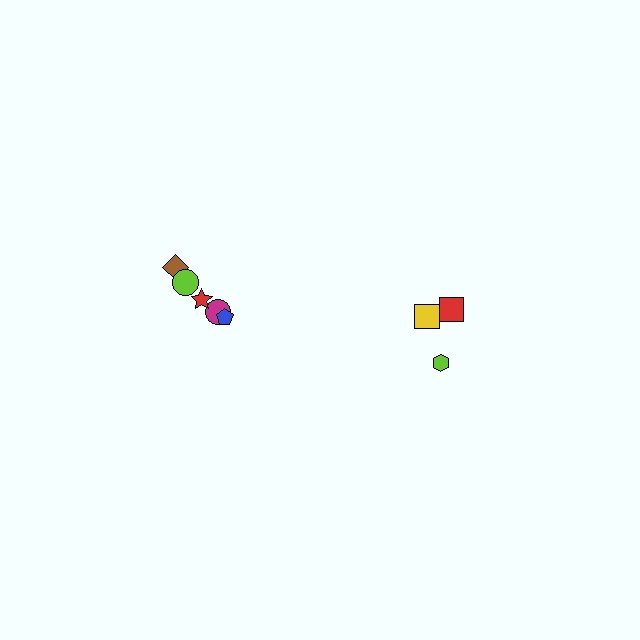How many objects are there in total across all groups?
There are 8 objects.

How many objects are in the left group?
There are 5 objects.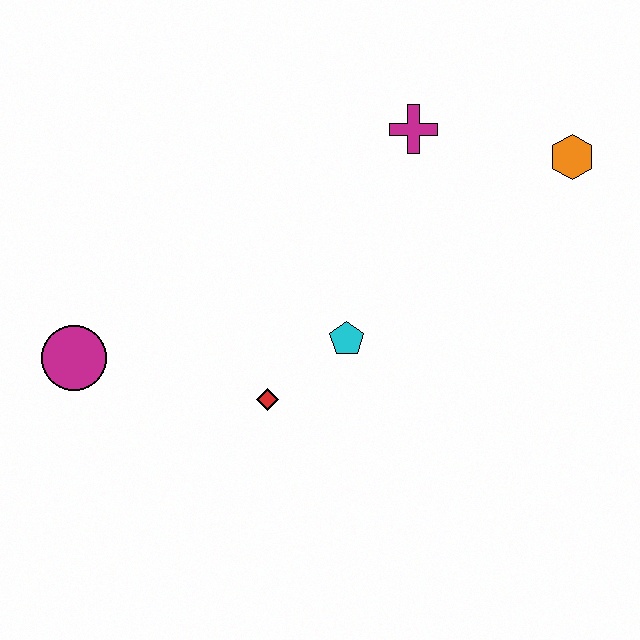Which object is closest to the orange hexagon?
The magenta cross is closest to the orange hexagon.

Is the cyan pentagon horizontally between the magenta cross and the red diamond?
Yes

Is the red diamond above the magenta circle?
No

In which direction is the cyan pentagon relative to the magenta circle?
The cyan pentagon is to the right of the magenta circle.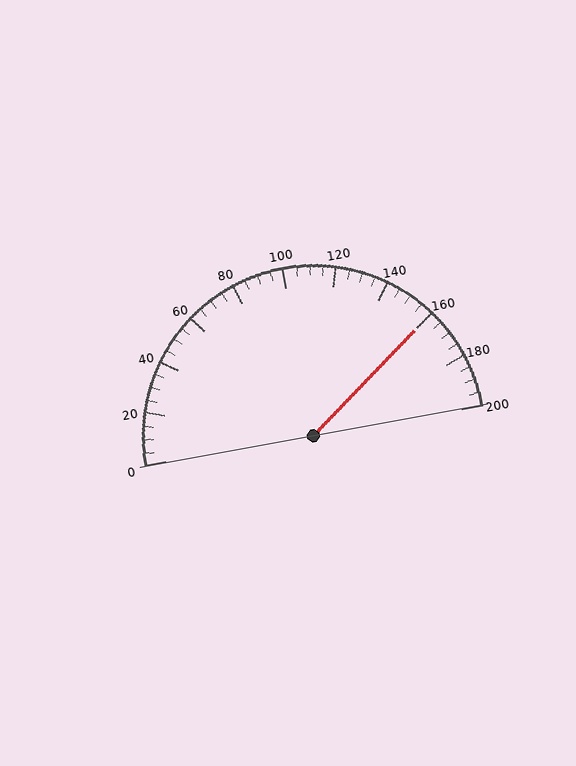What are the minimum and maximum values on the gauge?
The gauge ranges from 0 to 200.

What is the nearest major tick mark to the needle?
The nearest major tick mark is 160.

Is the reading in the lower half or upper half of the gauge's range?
The reading is in the upper half of the range (0 to 200).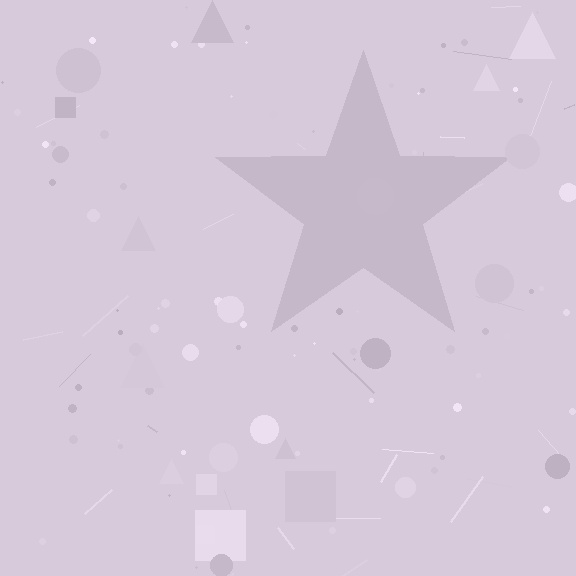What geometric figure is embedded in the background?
A star is embedded in the background.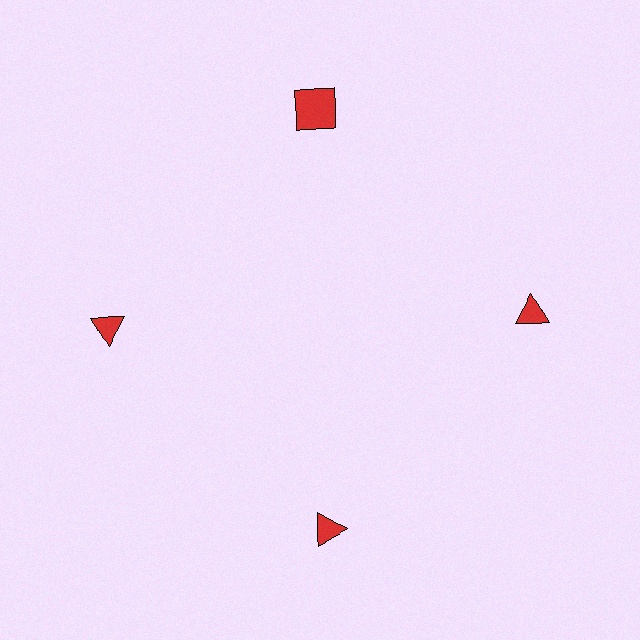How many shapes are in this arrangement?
There are 4 shapes arranged in a ring pattern.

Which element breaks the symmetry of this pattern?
The red square at roughly the 12 o'clock position breaks the symmetry. All other shapes are red triangles.